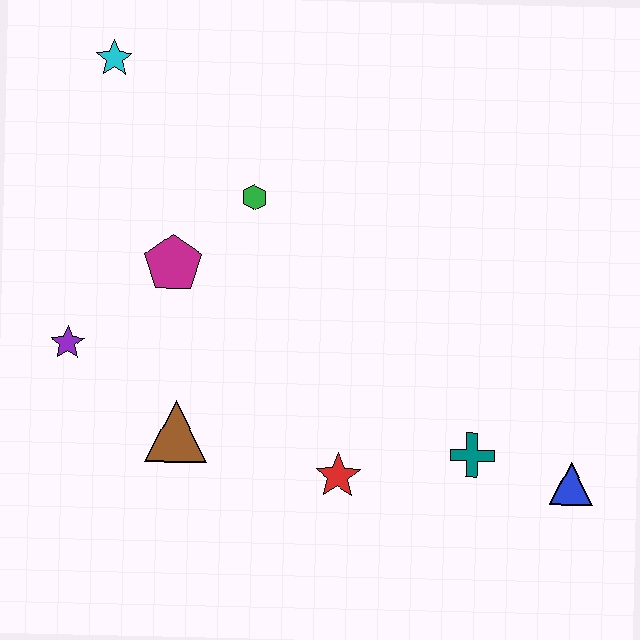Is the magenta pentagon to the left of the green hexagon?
Yes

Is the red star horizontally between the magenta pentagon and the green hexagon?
No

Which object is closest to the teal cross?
The blue triangle is closest to the teal cross.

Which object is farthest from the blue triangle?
The cyan star is farthest from the blue triangle.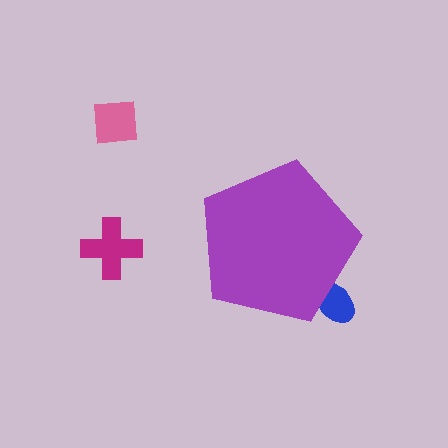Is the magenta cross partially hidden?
No, the magenta cross is fully visible.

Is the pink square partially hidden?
No, the pink square is fully visible.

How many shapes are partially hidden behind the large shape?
1 shape is partially hidden.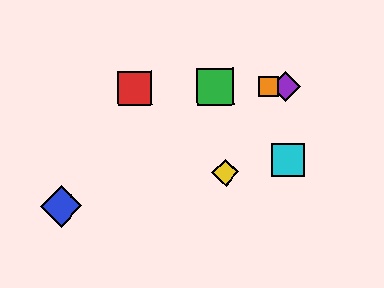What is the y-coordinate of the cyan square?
The cyan square is at y≈160.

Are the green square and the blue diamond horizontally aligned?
No, the green square is at y≈87 and the blue diamond is at y≈206.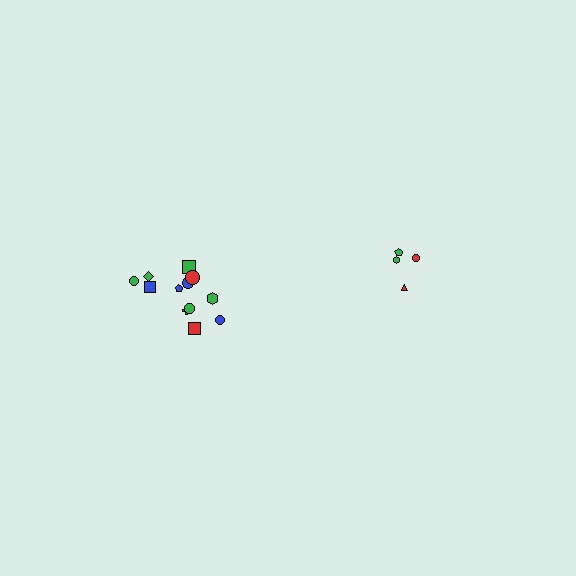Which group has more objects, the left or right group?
The left group.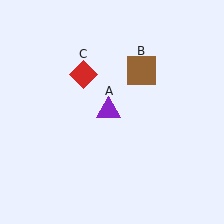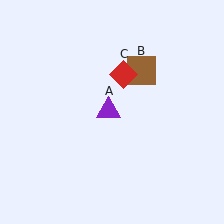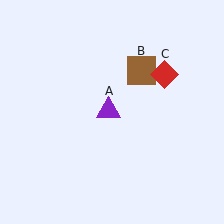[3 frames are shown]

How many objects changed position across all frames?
1 object changed position: red diamond (object C).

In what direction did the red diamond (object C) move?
The red diamond (object C) moved right.